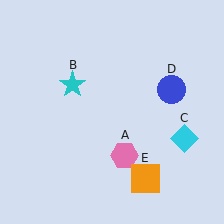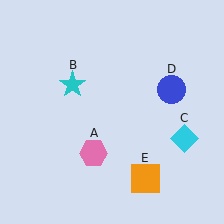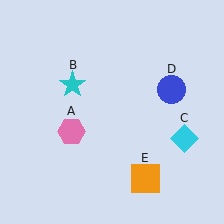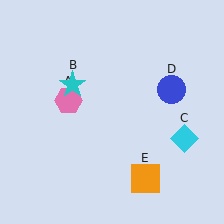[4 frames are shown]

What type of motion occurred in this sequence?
The pink hexagon (object A) rotated clockwise around the center of the scene.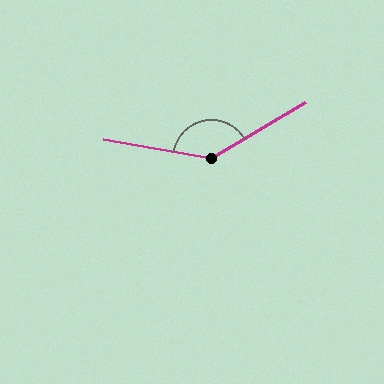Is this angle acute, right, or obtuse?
It is obtuse.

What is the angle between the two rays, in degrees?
Approximately 139 degrees.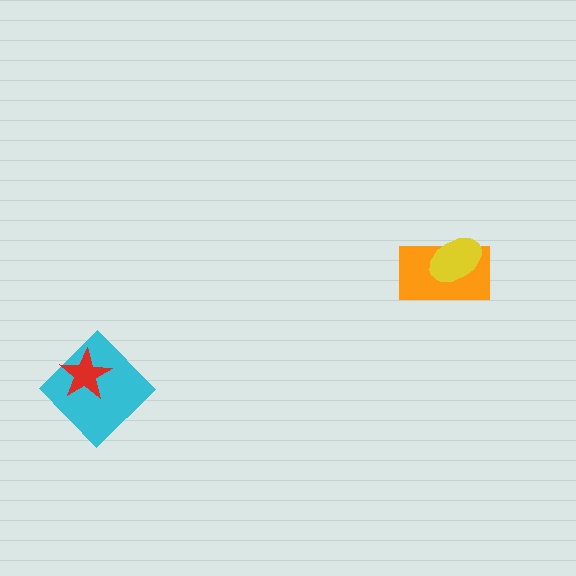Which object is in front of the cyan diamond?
The red star is in front of the cyan diamond.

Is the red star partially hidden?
No, no other shape covers it.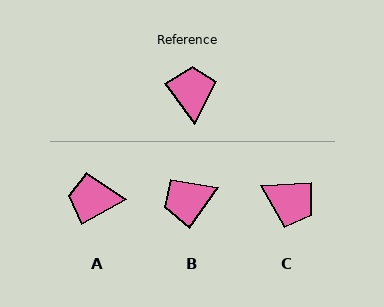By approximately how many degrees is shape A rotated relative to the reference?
Approximately 82 degrees counter-clockwise.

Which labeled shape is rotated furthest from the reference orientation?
C, about 123 degrees away.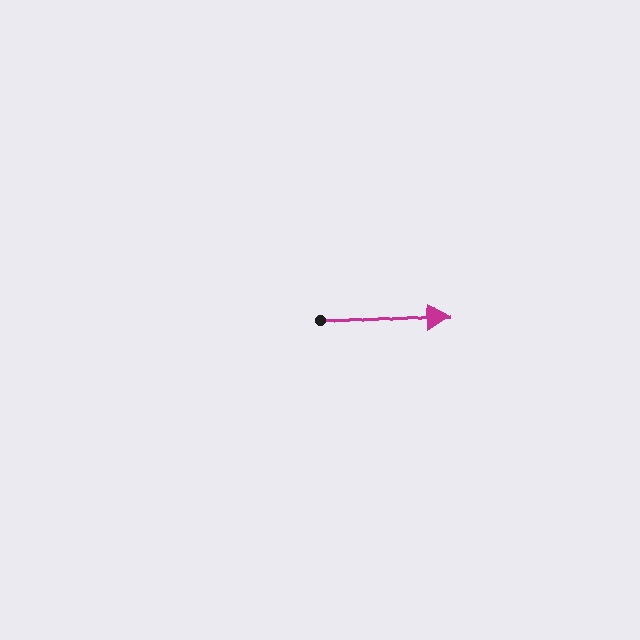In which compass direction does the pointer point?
East.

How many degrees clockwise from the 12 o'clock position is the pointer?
Approximately 86 degrees.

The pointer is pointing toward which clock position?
Roughly 3 o'clock.